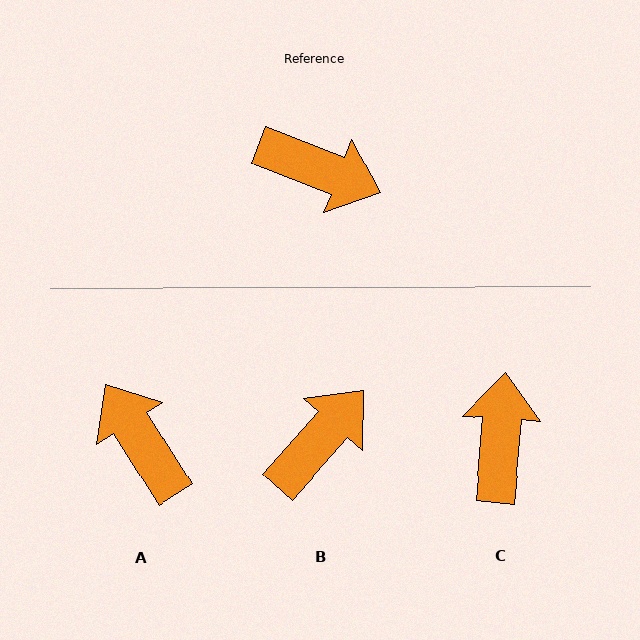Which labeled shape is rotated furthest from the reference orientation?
A, about 144 degrees away.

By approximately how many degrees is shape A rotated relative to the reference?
Approximately 144 degrees counter-clockwise.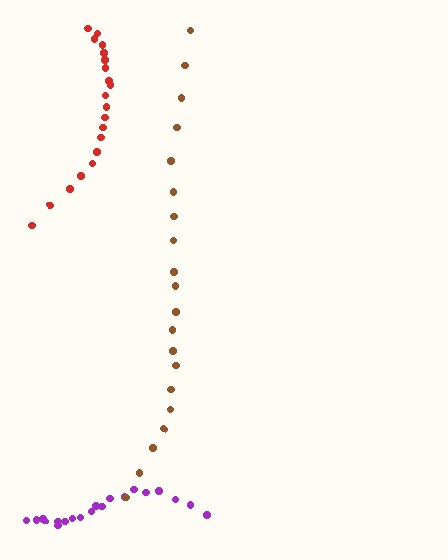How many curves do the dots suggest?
There are 3 distinct paths.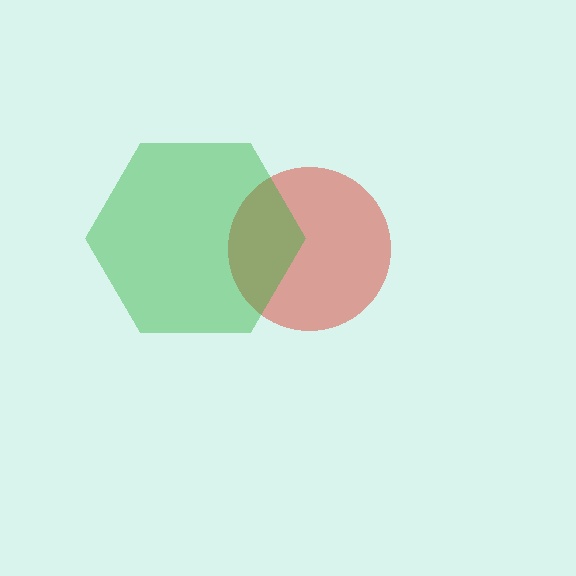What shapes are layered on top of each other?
The layered shapes are: a red circle, a green hexagon.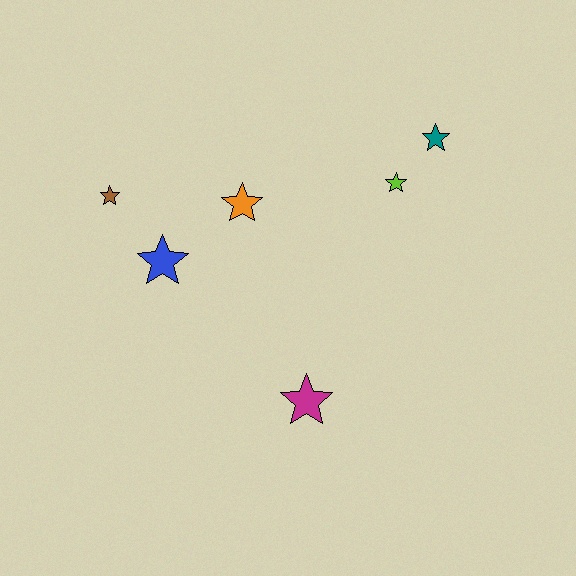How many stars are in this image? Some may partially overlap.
There are 6 stars.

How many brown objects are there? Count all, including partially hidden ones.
There is 1 brown object.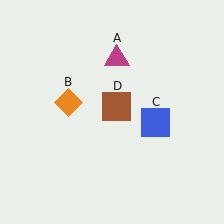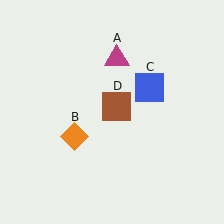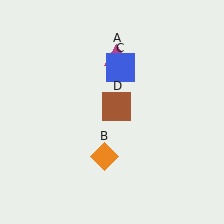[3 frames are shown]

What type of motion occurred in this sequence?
The orange diamond (object B), blue square (object C) rotated counterclockwise around the center of the scene.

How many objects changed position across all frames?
2 objects changed position: orange diamond (object B), blue square (object C).